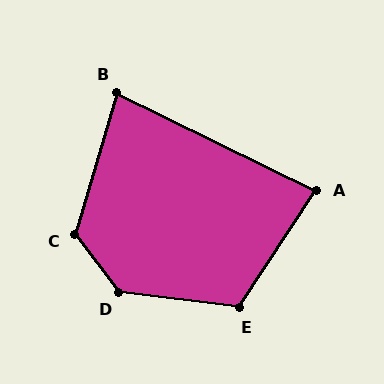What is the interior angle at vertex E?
Approximately 117 degrees (obtuse).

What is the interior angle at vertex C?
Approximately 127 degrees (obtuse).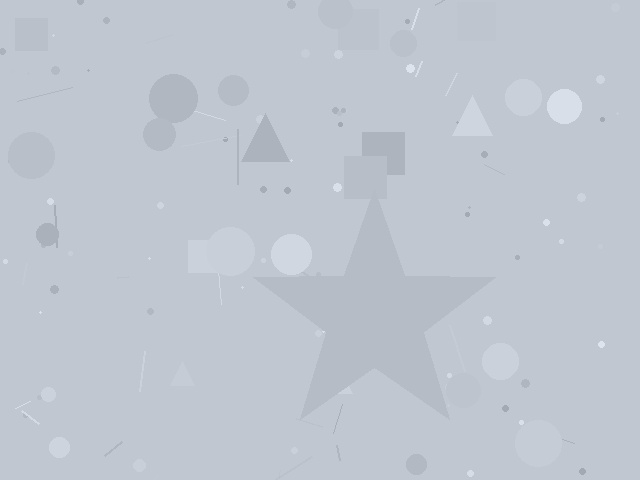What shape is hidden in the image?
A star is hidden in the image.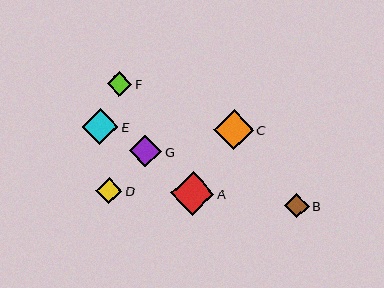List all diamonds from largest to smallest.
From largest to smallest: A, C, E, G, D, B, F.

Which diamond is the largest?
Diamond A is the largest with a size of approximately 44 pixels.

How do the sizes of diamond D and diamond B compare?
Diamond D and diamond B are approximately the same size.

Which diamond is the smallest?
Diamond F is the smallest with a size of approximately 24 pixels.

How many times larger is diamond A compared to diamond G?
Diamond A is approximately 1.3 times the size of diamond G.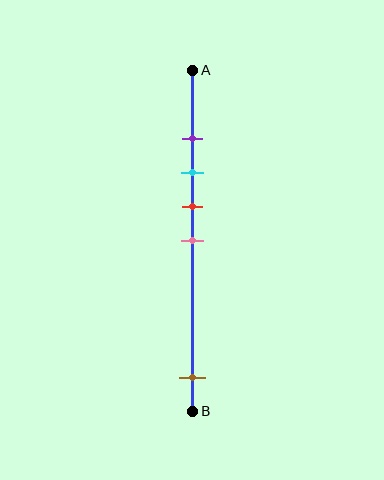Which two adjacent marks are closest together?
The purple and cyan marks are the closest adjacent pair.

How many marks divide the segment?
There are 5 marks dividing the segment.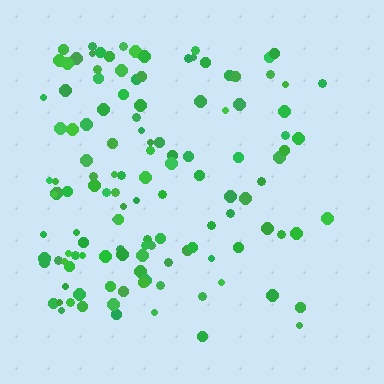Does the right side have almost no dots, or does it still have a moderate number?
Still a moderate number, just noticeably fewer than the left.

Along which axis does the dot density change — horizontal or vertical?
Horizontal.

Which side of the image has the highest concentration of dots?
The left.